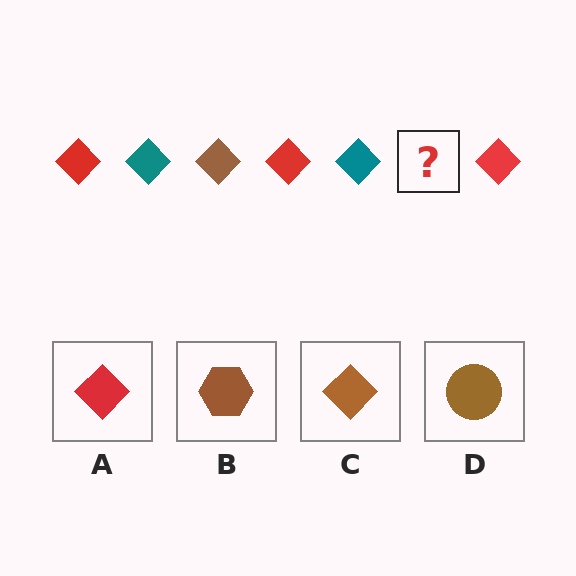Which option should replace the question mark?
Option C.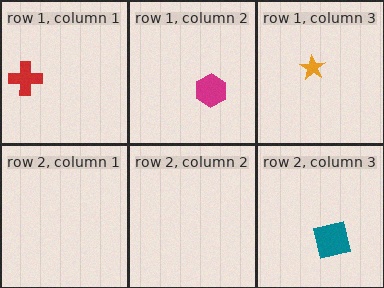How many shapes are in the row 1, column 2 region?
1.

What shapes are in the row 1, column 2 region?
The magenta hexagon.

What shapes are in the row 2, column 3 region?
The teal square.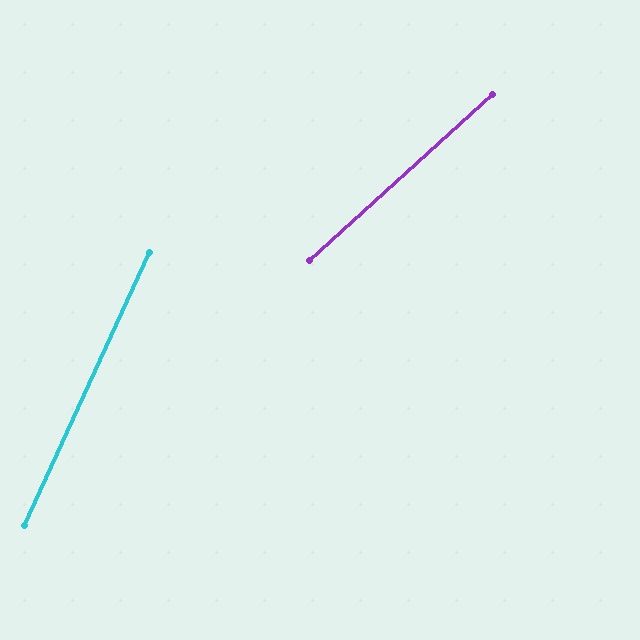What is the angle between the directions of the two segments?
Approximately 23 degrees.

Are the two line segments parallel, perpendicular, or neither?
Neither parallel nor perpendicular — they differ by about 23°.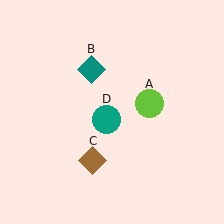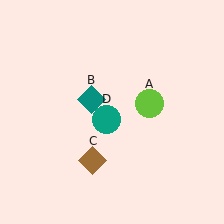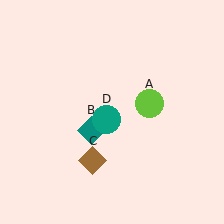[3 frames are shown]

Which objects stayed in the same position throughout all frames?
Lime circle (object A) and brown diamond (object C) and teal circle (object D) remained stationary.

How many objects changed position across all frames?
1 object changed position: teal diamond (object B).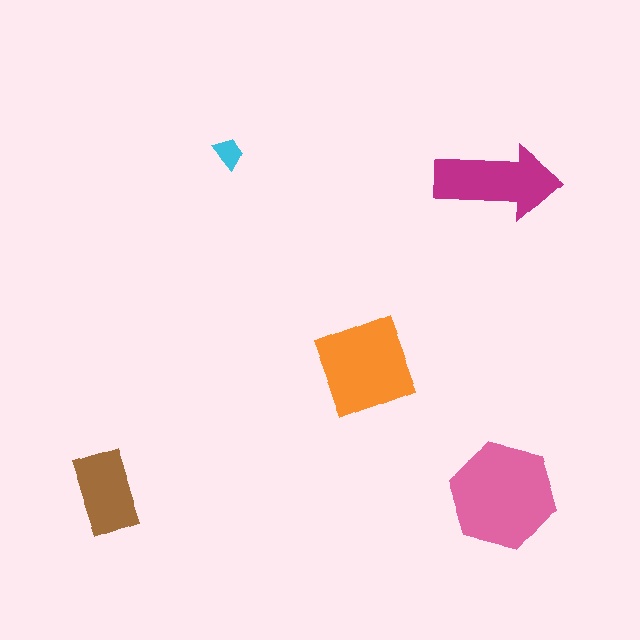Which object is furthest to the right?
The pink hexagon is rightmost.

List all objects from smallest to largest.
The cyan trapezoid, the brown rectangle, the magenta arrow, the orange diamond, the pink hexagon.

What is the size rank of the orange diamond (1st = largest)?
2nd.